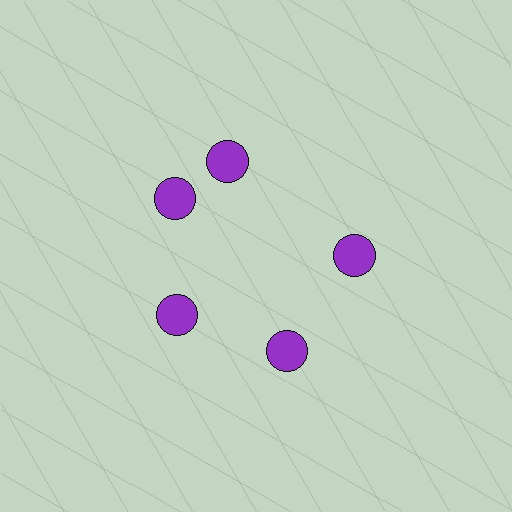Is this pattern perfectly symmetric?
No. The 5 purple circles are arranged in a ring, but one element near the 1 o'clock position is rotated out of alignment along the ring, breaking the 5-fold rotational symmetry.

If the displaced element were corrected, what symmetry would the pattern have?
It would have 5-fold rotational symmetry — the pattern would map onto itself every 72 degrees.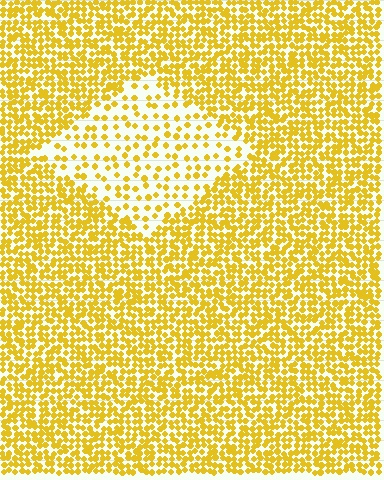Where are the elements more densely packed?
The elements are more densely packed outside the diamond boundary.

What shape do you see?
I see a diamond.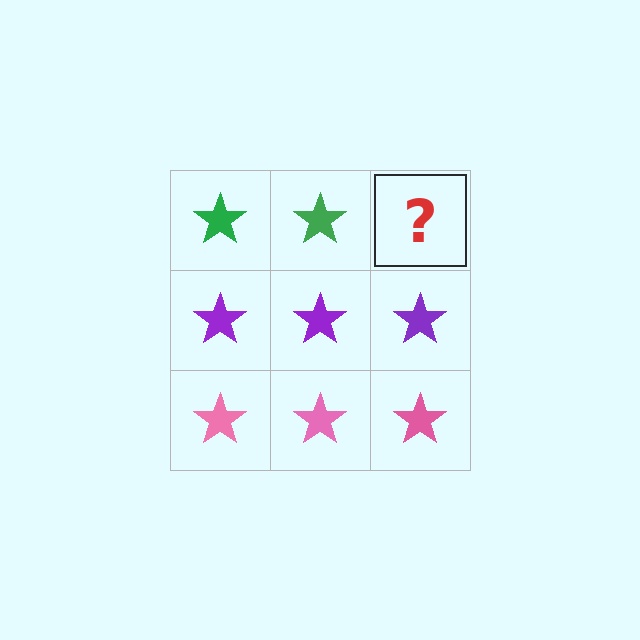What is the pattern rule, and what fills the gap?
The rule is that each row has a consistent color. The gap should be filled with a green star.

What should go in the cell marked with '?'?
The missing cell should contain a green star.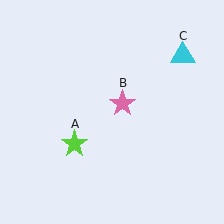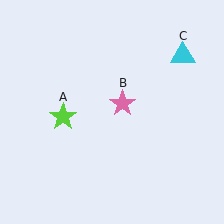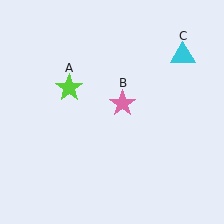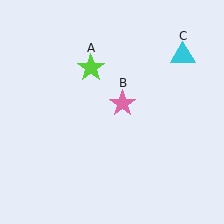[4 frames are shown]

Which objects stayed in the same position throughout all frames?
Pink star (object B) and cyan triangle (object C) remained stationary.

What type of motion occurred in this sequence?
The lime star (object A) rotated clockwise around the center of the scene.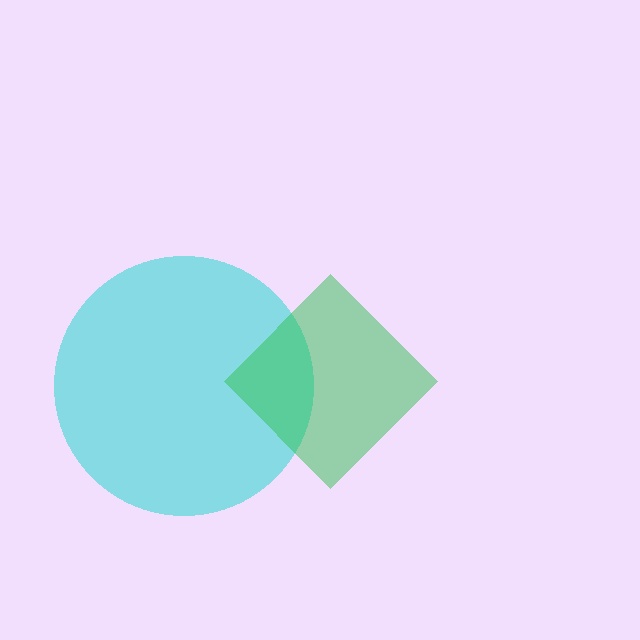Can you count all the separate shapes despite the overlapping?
Yes, there are 2 separate shapes.